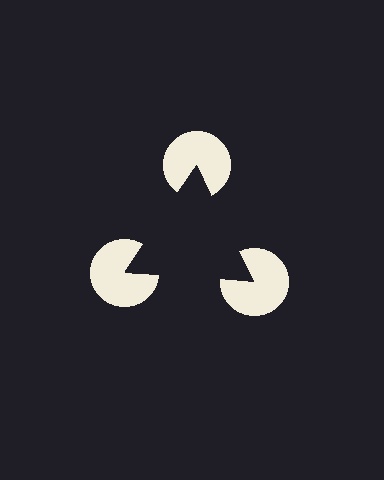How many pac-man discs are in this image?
There are 3 — one at each vertex of the illusory triangle.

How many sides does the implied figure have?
3 sides.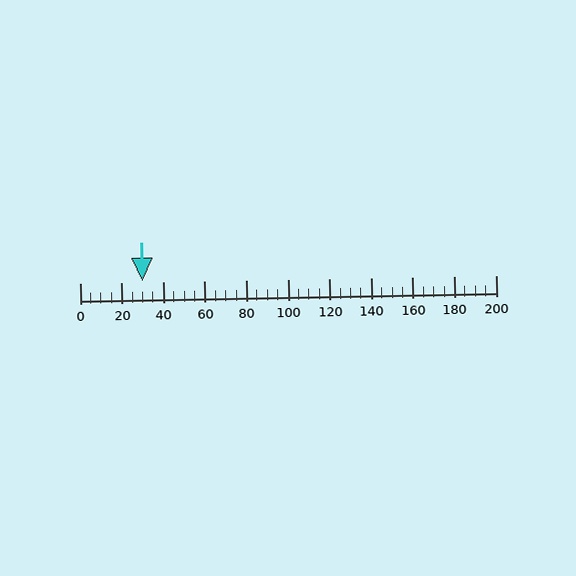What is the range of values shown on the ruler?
The ruler shows values from 0 to 200.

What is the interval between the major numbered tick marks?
The major tick marks are spaced 20 units apart.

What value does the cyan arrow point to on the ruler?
The cyan arrow points to approximately 30.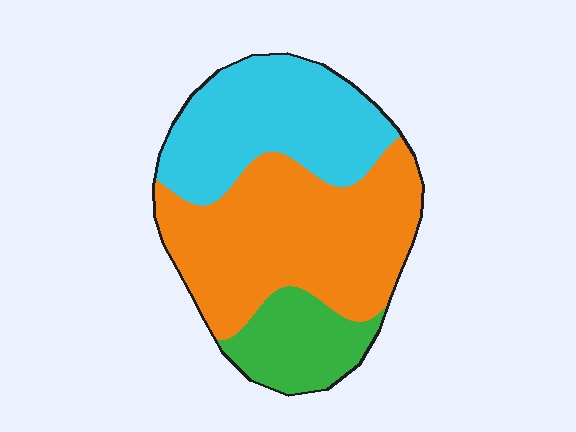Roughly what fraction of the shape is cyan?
Cyan covers 34% of the shape.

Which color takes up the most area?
Orange, at roughly 50%.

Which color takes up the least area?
Green, at roughly 15%.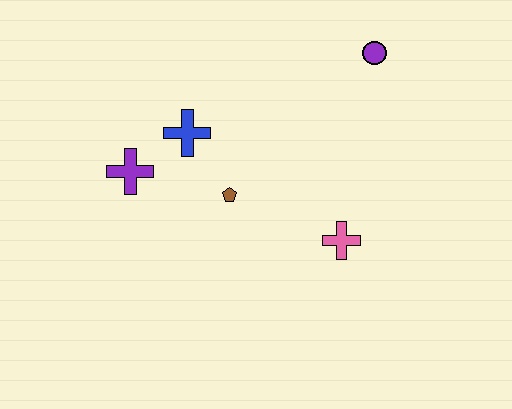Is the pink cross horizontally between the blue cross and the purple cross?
No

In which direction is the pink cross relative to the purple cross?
The pink cross is to the right of the purple cross.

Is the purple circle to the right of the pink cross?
Yes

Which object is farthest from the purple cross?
The purple circle is farthest from the purple cross.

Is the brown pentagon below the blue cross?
Yes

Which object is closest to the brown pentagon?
The blue cross is closest to the brown pentagon.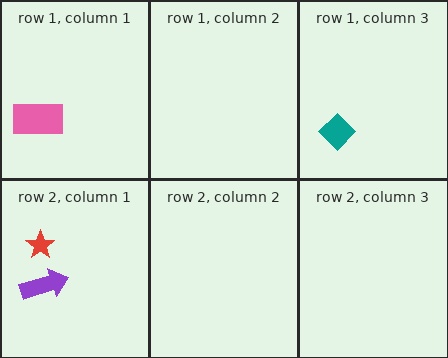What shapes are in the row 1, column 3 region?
The teal diamond.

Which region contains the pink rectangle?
The row 1, column 1 region.